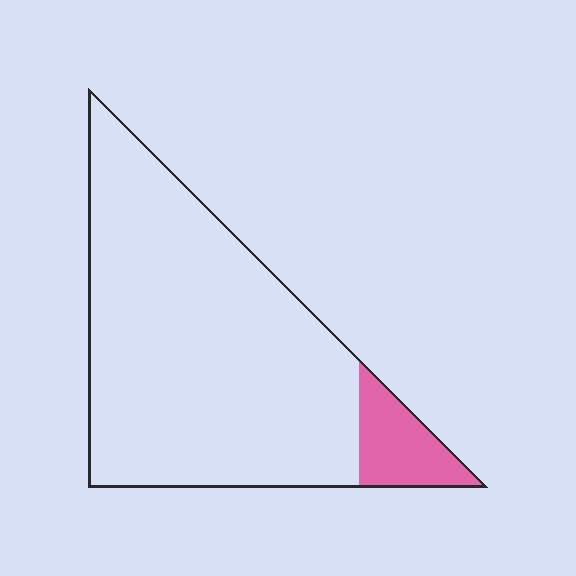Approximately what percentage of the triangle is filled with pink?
Approximately 10%.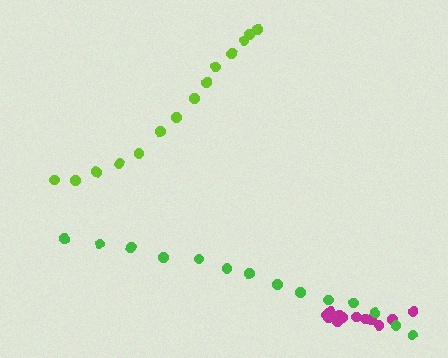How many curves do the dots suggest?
There are 3 distinct paths.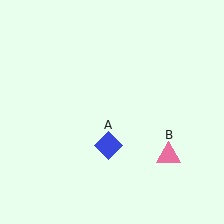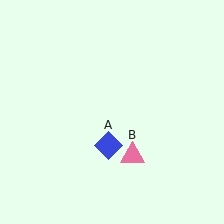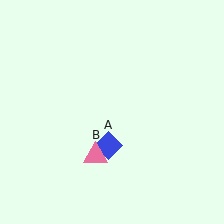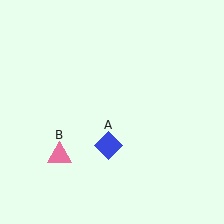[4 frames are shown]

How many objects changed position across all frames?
1 object changed position: pink triangle (object B).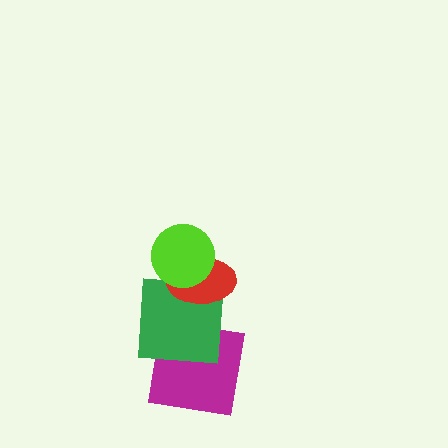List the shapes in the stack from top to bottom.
From top to bottom: the lime circle, the red ellipse, the green square, the magenta square.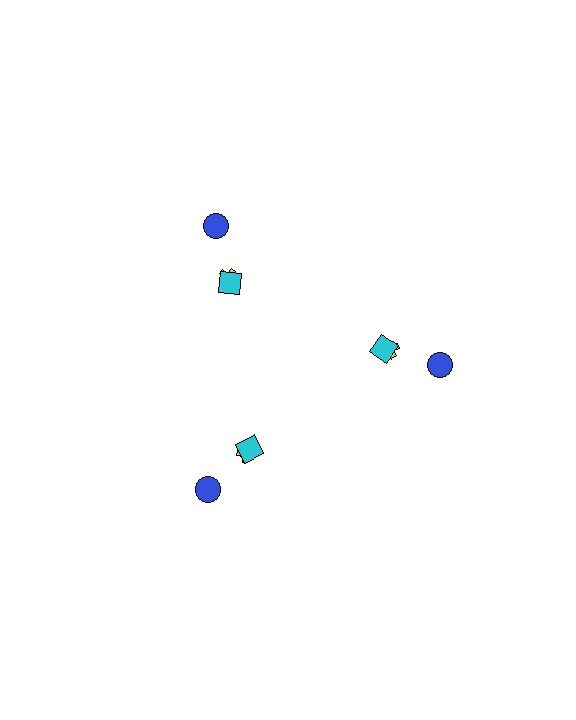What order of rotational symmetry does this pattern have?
This pattern has 3-fold rotational symmetry.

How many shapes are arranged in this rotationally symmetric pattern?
There are 9 shapes, arranged in 3 groups of 3.